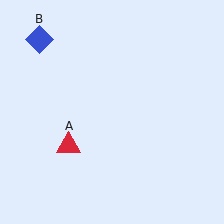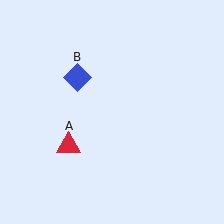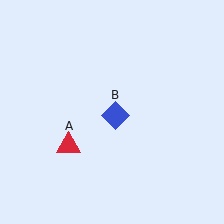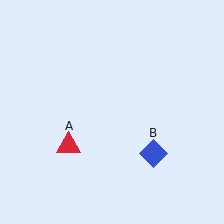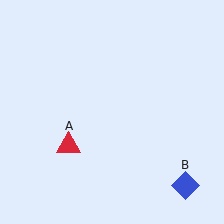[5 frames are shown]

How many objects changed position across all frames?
1 object changed position: blue diamond (object B).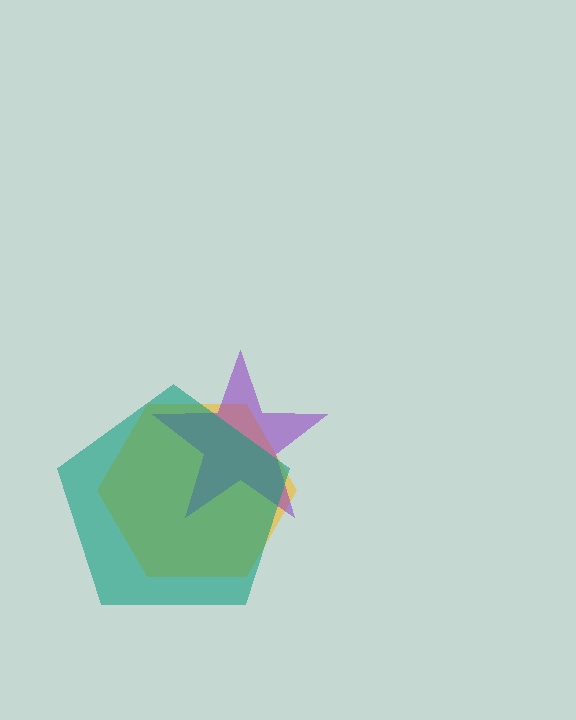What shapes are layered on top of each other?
The layered shapes are: a yellow hexagon, a purple star, a teal pentagon.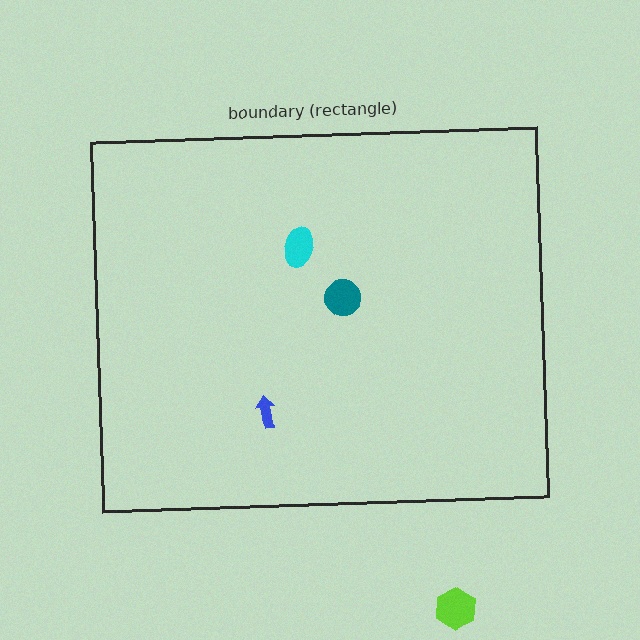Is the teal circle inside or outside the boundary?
Inside.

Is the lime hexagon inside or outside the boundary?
Outside.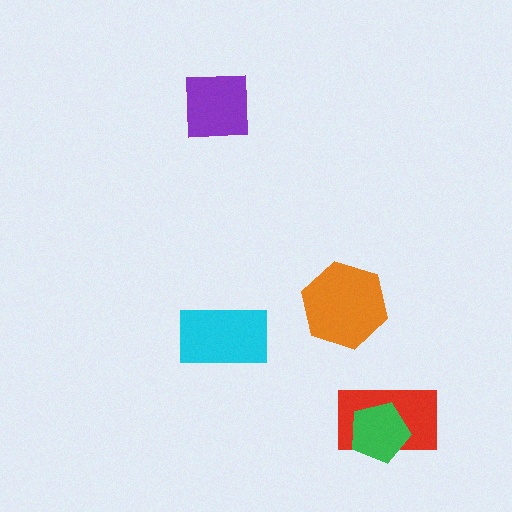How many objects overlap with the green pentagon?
1 object overlaps with the green pentagon.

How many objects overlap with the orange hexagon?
0 objects overlap with the orange hexagon.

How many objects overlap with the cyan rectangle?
0 objects overlap with the cyan rectangle.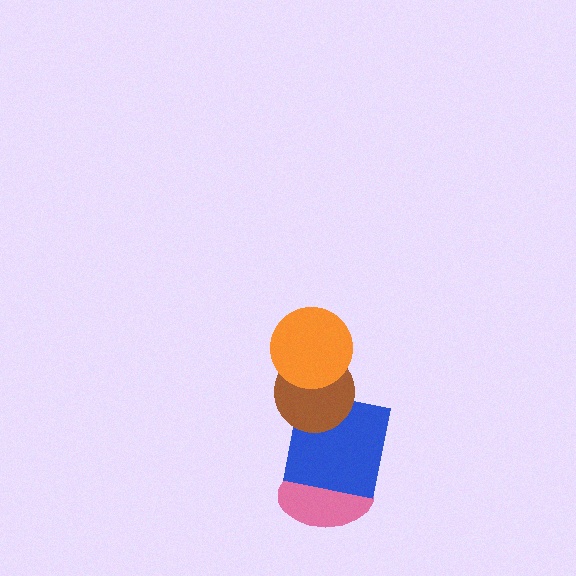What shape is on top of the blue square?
The brown circle is on top of the blue square.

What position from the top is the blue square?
The blue square is 3rd from the top.